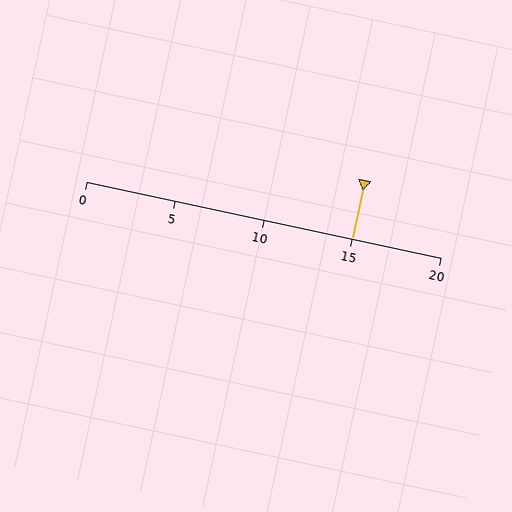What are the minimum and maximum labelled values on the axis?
The axis runs from 0 to 20.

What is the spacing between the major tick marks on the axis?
The major ticks are spaced 5 apart.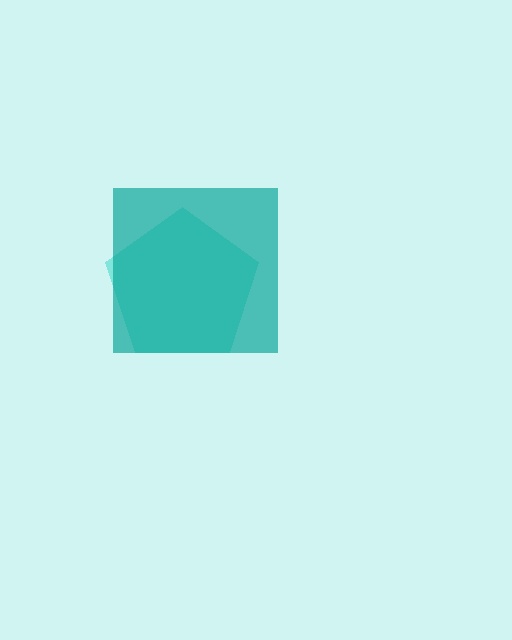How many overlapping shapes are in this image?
There are 2 overlapping shapes in the image.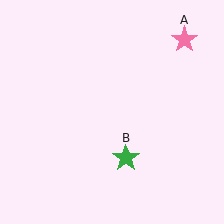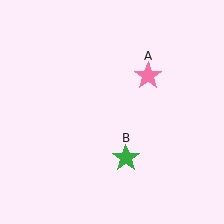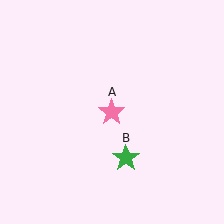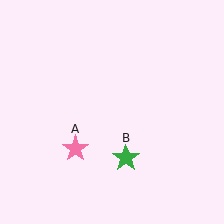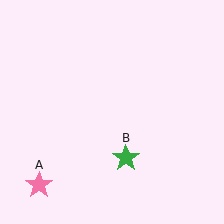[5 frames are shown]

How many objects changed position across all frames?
1 object changed position: pink star (object A).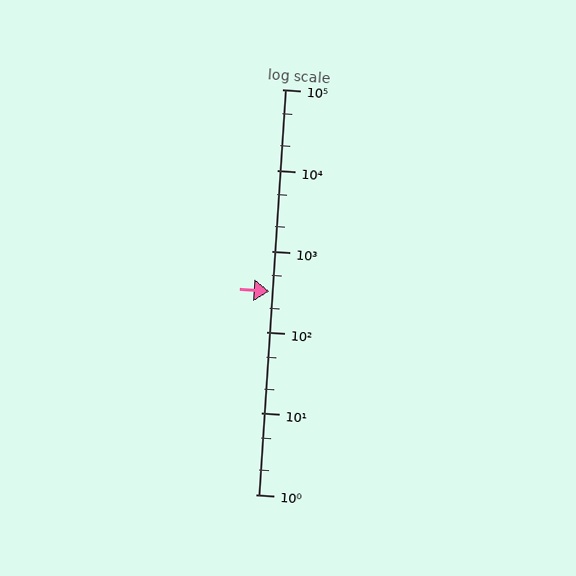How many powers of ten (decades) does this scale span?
The scale spans 5 decades, from 1 to 100000.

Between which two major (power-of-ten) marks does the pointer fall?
The pointer is between 100 and 1000.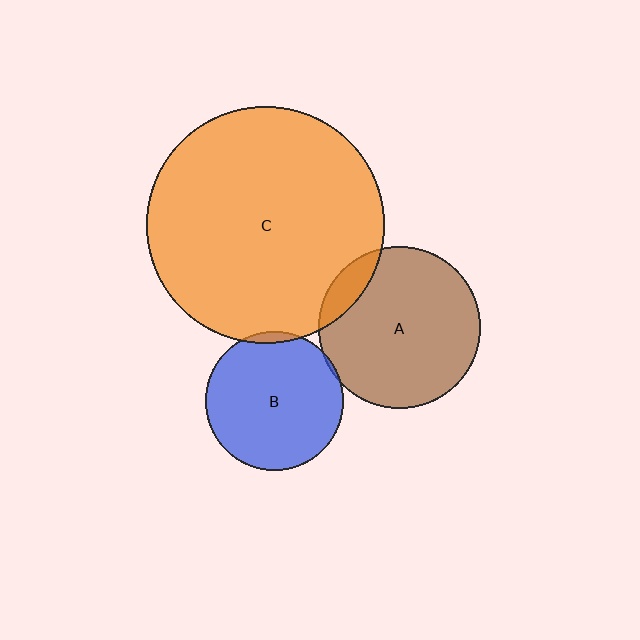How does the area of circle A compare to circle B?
Approximately 1.4 times.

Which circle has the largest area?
Circle C (orange).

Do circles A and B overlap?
Yes.